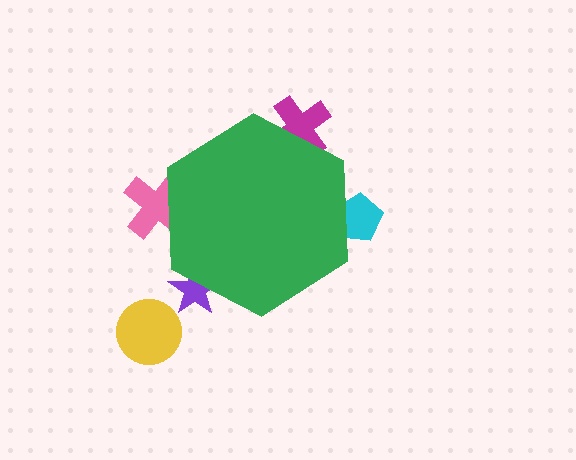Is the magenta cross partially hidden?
Yes, the magenta cross is partially hidden behind the green hexagon.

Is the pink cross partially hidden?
Yes, the pink cross is partially hidden behind the green hexagon.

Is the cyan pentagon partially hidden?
Yes, the cyan pentagon is partially hidden behind the green hexagon.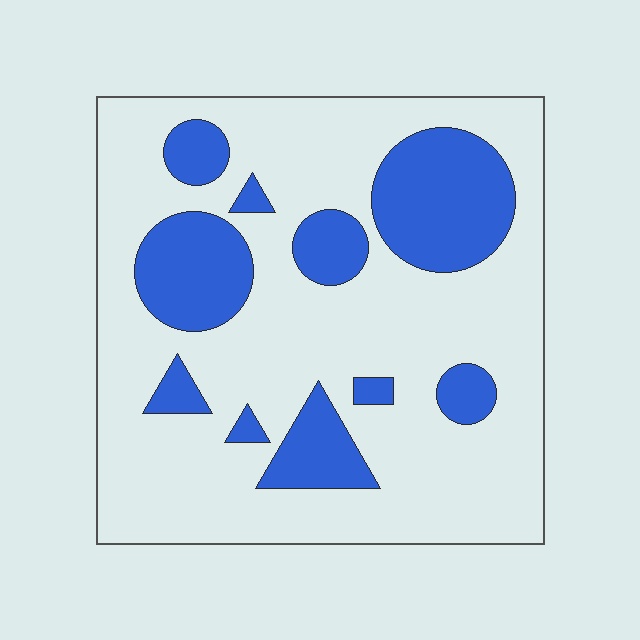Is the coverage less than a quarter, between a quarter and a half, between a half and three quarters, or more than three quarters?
Between a quarter and a half.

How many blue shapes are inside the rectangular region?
10.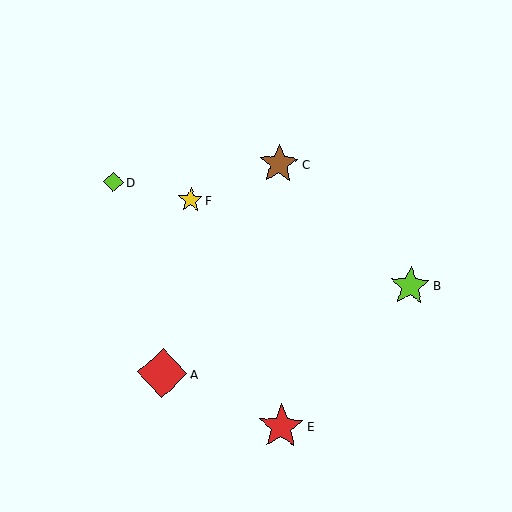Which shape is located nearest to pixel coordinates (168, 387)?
The red diamond (labeled A) at (163, 373) is nearest to that location.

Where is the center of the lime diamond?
The center of the lime diamond is at (113, 182).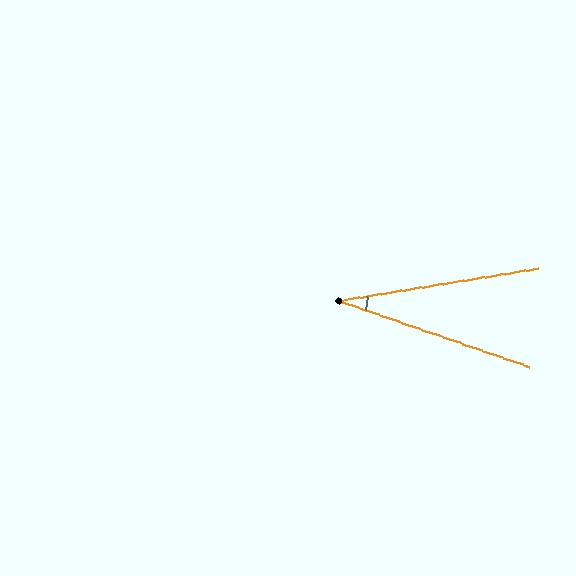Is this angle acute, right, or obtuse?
It is acute.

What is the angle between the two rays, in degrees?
Approximately 28 degrees.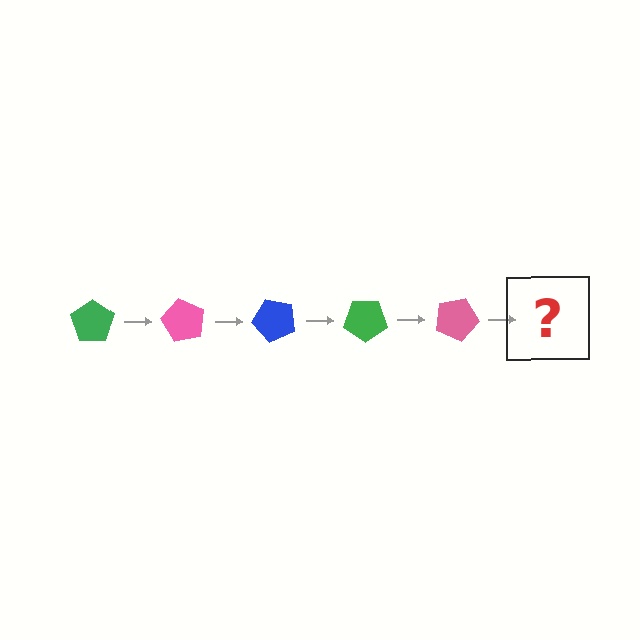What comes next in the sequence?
The next element should be a blue pentagon, rotated 300 degrees from the start.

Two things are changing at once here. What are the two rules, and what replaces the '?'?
The two rules are that it rotates 60 degrees each step and the color cycles through green, pink, and blue. The '?' should be a blue pentagon, rotated 300 degrees from the start.